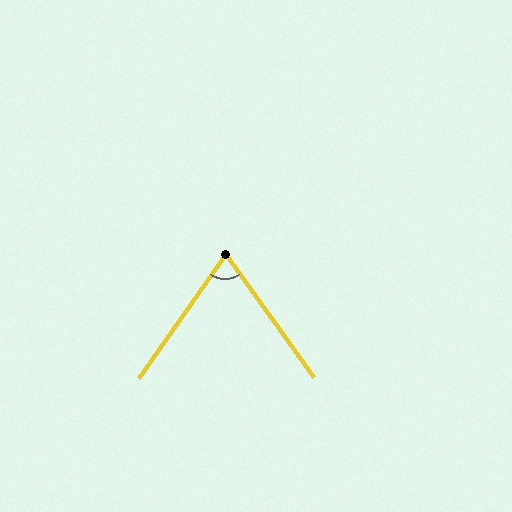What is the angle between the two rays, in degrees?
Approximately 71 degrees.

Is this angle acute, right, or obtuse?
It is acute.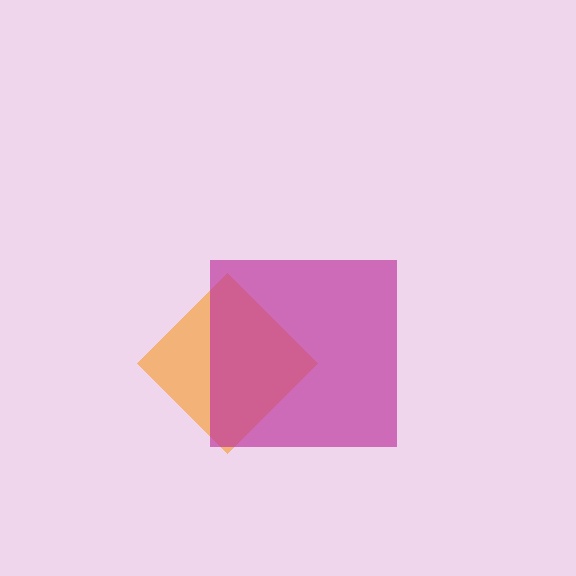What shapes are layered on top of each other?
The layered shapes are: an orange diamond, a magenta square.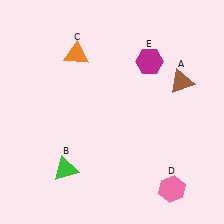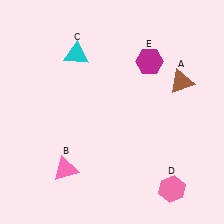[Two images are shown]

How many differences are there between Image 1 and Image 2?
There are 2 differences between the two images.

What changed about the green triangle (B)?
In Image 1, B is green. In Image 2, it changed to pink.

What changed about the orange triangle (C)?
In Image 1, C is orange. In Image 2, it changed to cyan.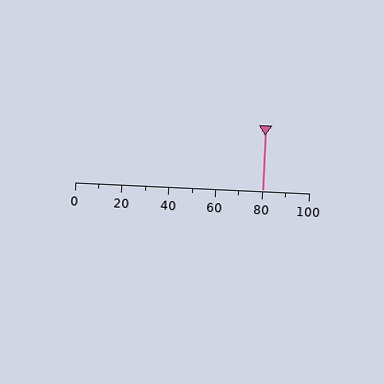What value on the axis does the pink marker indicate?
The marker indicates approximately 80.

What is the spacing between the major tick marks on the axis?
The major ticks are spaced 20 apart.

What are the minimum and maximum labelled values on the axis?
The axis runs from 0 to 100.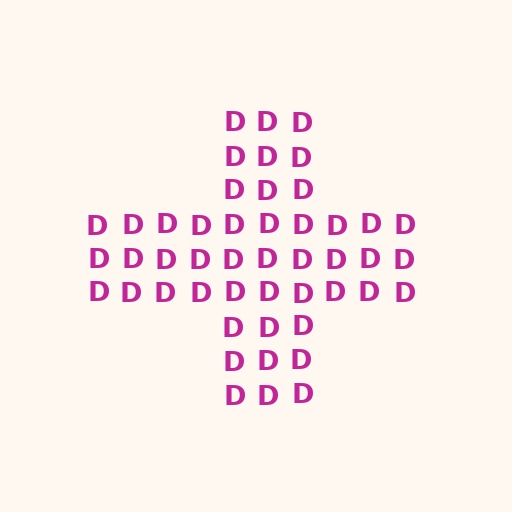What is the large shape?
The large shape is a cross.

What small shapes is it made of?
It is made of small letter D's.